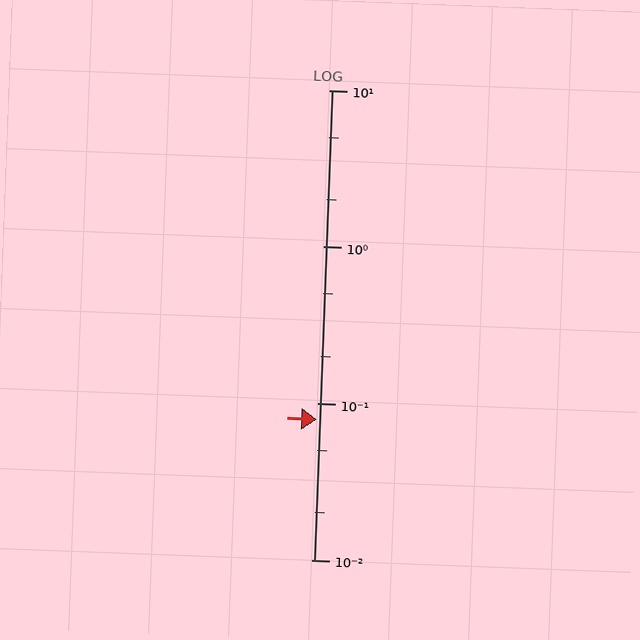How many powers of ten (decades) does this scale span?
The scale spans 3 decades, from 0.01 to 10.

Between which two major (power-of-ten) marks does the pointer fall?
The pointer is between 0.01 and 0.1.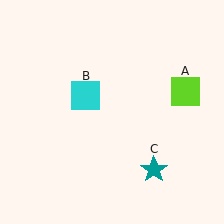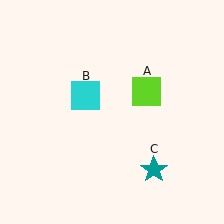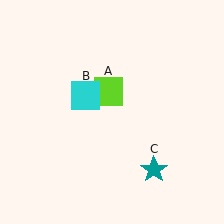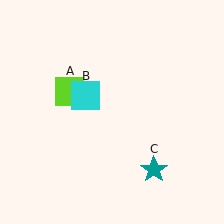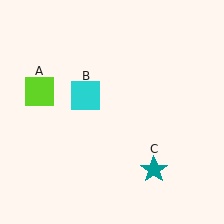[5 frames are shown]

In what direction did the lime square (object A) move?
The lime square (object A) moved left.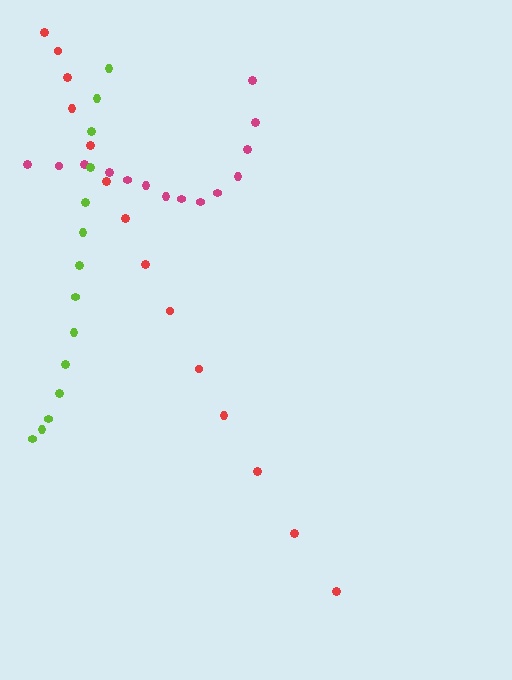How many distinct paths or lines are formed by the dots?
There are 3 distinct paths.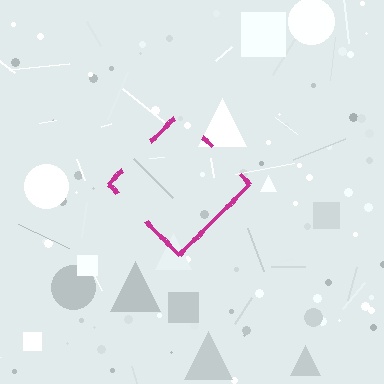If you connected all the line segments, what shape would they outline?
They would outline a diamond.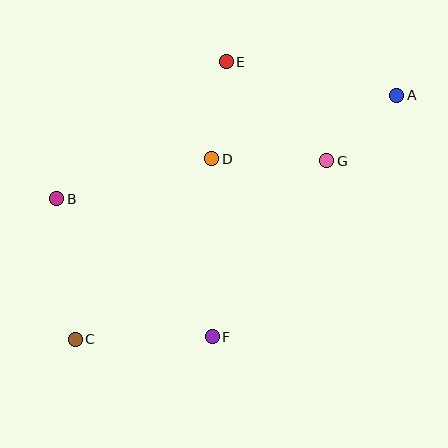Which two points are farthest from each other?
Points A and C are farthest from each other.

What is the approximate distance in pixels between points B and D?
The distance between B and D is approximately 160 pixels.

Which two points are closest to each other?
Points A and G are closest to each other.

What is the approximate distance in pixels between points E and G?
The distance between E and G is approximately 141 pixels.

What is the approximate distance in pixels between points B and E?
The distance between B and E is approximately 218 pixels.